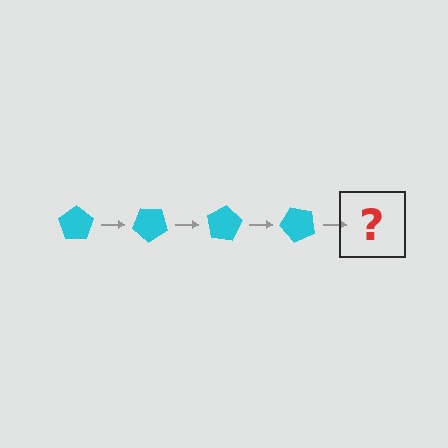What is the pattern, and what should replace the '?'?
The pattern is that the pentagon rotates 40 degrees each step. The '?' should be a cyan pentagon rotated 160 degrees.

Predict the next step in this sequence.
The next step is a cyan pentagon rotated 160 degrees.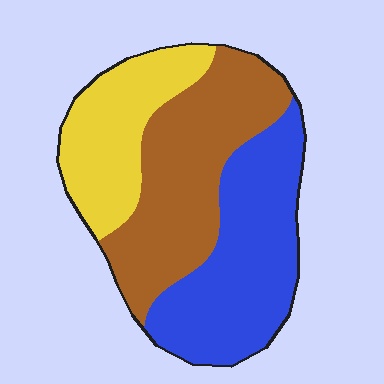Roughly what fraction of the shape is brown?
Brown covers around 40% of the shape.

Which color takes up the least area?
Yellow, at roughly 25%.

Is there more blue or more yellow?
Blue.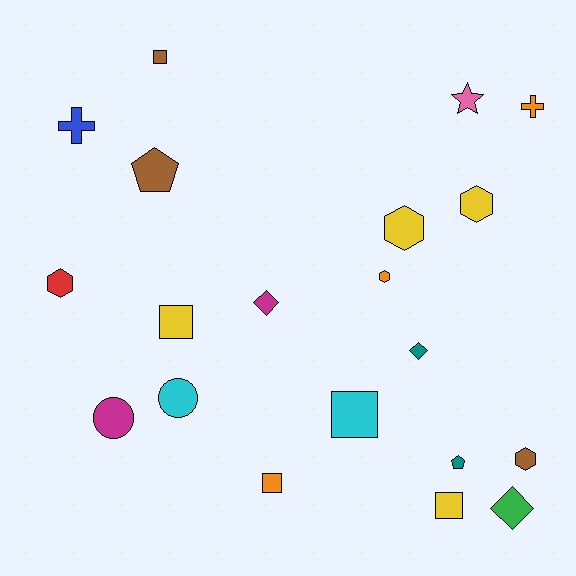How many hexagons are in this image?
There are 5 hexagons.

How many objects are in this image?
There are 20 objects.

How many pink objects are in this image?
There is 1 pink object.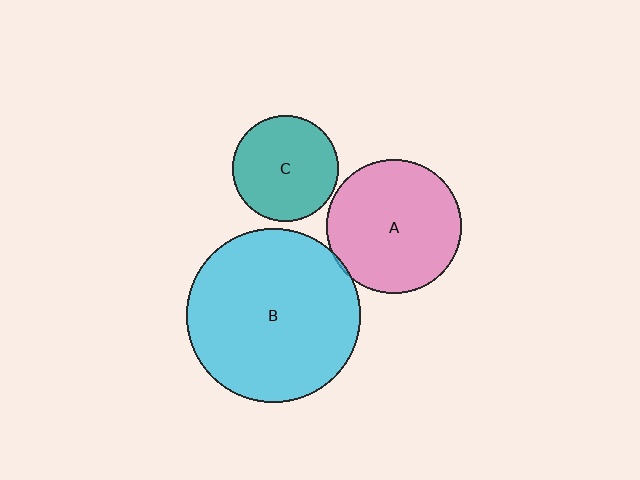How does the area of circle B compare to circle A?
Approximately 1.7 times.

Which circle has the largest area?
Circle B (cyan).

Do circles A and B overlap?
Yes.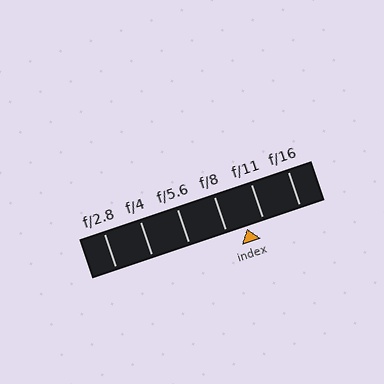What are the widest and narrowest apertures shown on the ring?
The widest aperture shown is f/2.8 and the narrowest is f/16.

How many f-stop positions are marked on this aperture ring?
There are 6 f-stop positions marked.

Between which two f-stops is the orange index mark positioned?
The index mark is between f/8 and f/11.